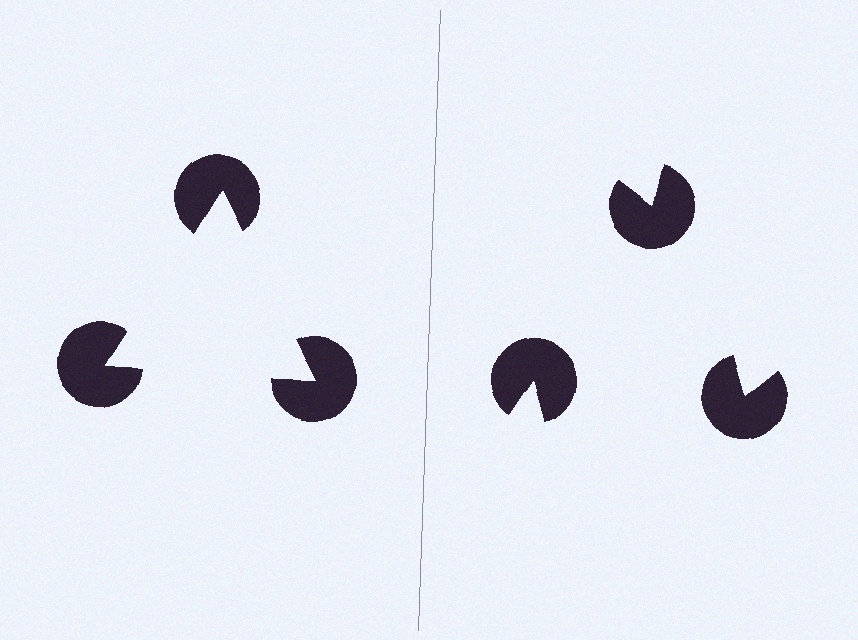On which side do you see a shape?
An illusory triangle appears on the left side. On the right side the wedge cuts are rotated, so no coherent shape forms.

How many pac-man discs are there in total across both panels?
6 — 3 on each side.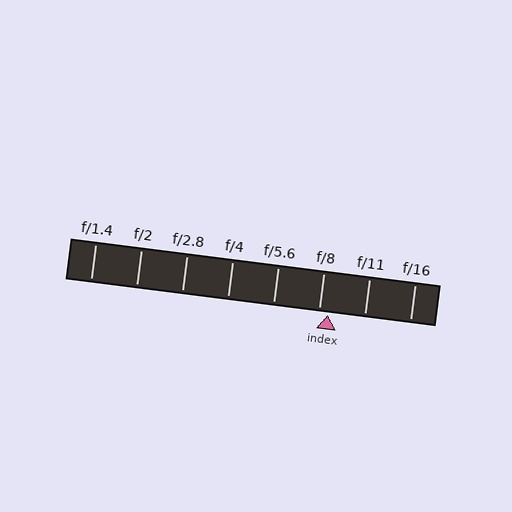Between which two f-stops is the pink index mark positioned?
The index mark is between f/8 and f/11.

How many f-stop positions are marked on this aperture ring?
There are 8 f-stop positions marked.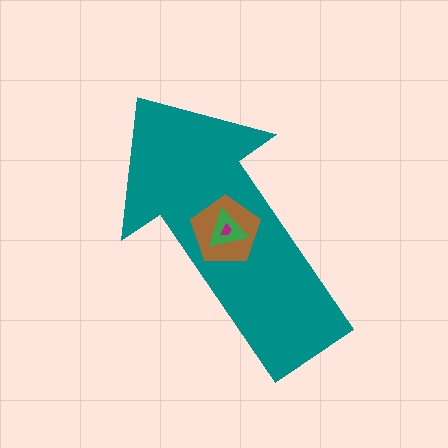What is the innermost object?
The magenta trapezoid.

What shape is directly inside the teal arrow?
The brown pentagon.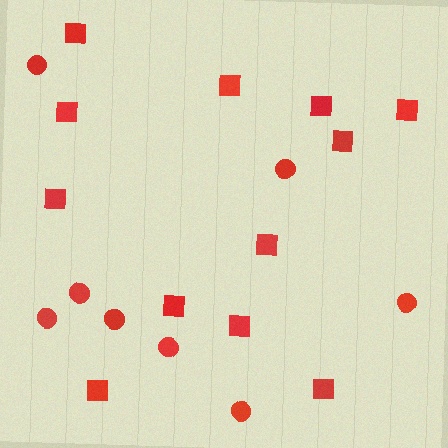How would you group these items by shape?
There are 2 groups: one group of squares (12) and one group of circles (8).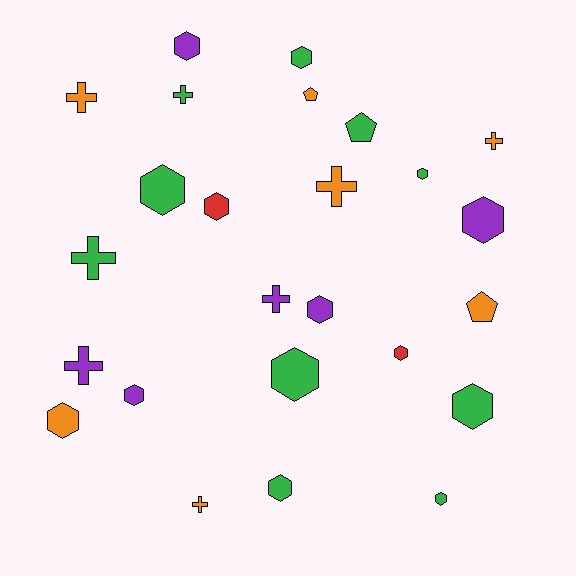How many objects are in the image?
There are 25 objects.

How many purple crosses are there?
There are 2 purple crosses.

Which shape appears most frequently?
Hexagon, with 14 objects.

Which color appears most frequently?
Green, with 10 objects.